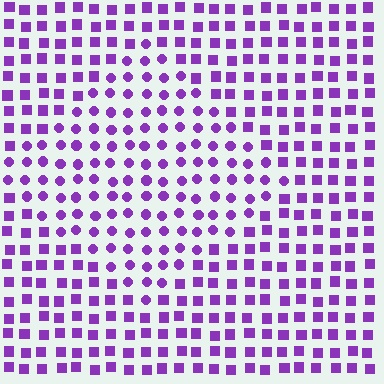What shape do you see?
I see a diamond.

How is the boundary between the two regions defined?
The boundary is defined by a change in element shape: circles inside vs. squares outside. All elements share the same color and spacing.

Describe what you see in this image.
The image is filled with small purple elements arranged in a uniform grid. A diamond-shaped region contains circles, while the surrounding area contains squares. The boundary is defined purely by the change in element shape.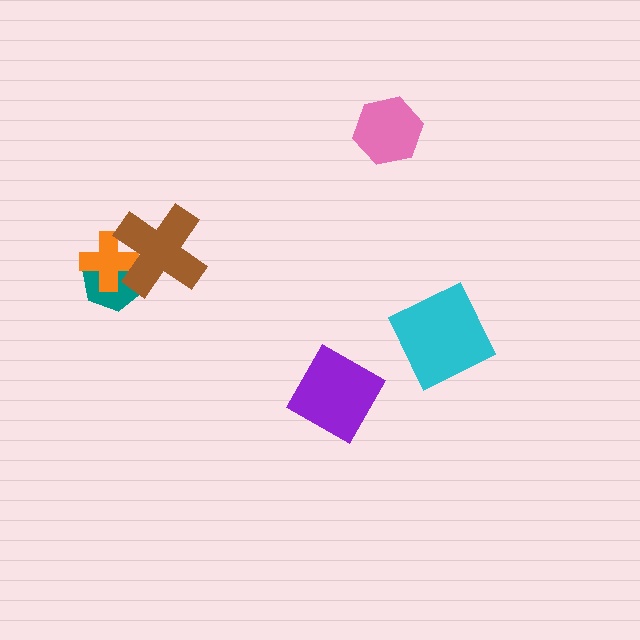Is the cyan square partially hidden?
No, no other shape covers it.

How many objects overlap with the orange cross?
2 objects overlap with the orange cross.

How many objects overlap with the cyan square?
0 objects overlap with the cyan square.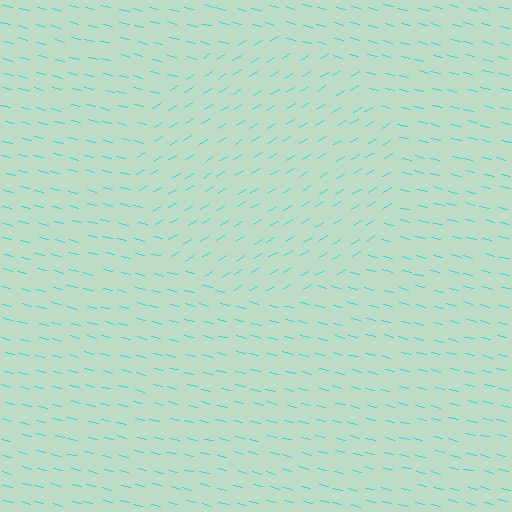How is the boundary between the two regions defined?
The boundary is defined purely by a change in line orientation (approximately 45 degrees difference). All lines are the same color and thickness.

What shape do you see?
I see a circle.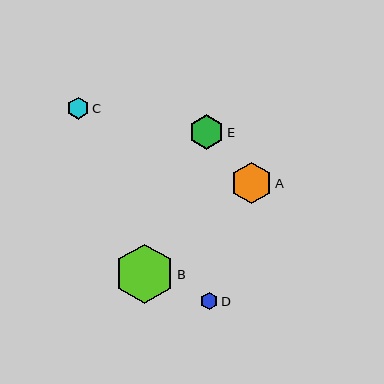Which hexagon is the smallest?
Hexagon D is the smallest with a size of approximately 17 pixels.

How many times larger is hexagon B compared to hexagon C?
Hexagon B is approximately 2.6 times the size of hexagon C.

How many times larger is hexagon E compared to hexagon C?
Hexagon E is approximately 1.5 times the size of hexagon C.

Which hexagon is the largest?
Hexagon B is the largest with a size of approximately 59 pixels.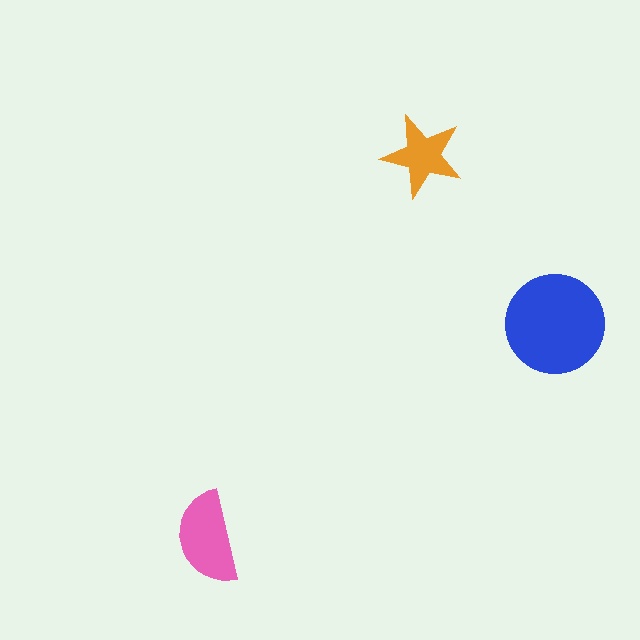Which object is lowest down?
The pink semicircle is bottommost.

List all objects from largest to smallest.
The blue circle, the pink semicircle, the orange star.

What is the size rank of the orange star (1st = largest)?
3rd.